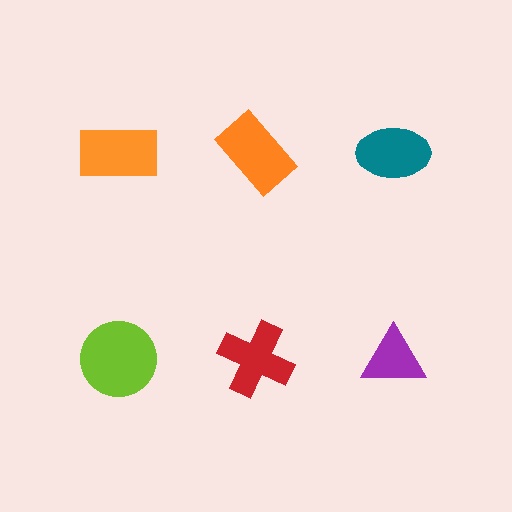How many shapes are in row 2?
3 shapes.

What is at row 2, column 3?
A purple triangle.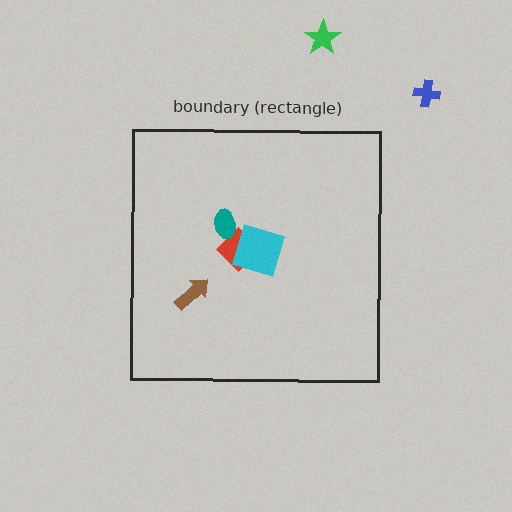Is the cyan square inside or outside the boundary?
Inside.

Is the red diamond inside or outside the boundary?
Inside.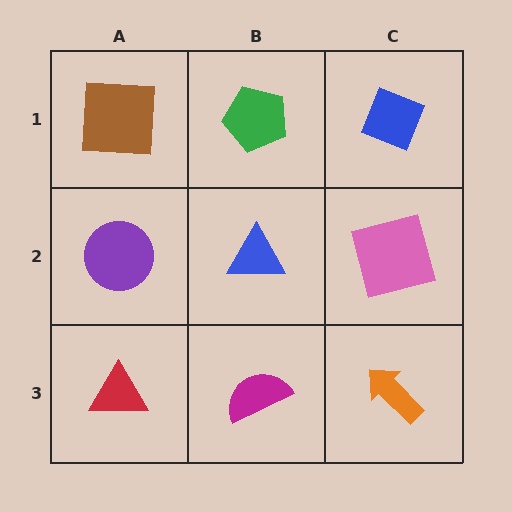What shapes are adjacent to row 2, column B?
A green pentagon (row 1, column B), a magenta semicircle (row 3, column B), a purple circle (row 2, column A), a pink square (row 2, column C).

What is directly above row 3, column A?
A purple circle.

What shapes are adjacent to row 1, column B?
A blue triangle (row 2, column B), a brown square (row 1, column A), a blue diamond (row 1, column C).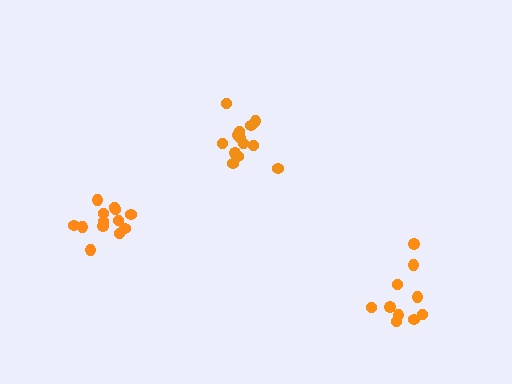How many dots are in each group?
Group 1: 13 dots, Group 2: 13 dots, Group 3: 10 dots (36 total).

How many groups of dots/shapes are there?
There are 3 groups.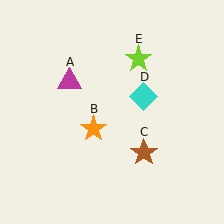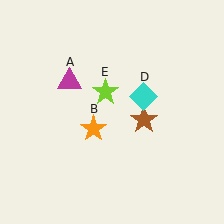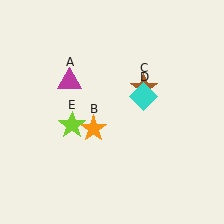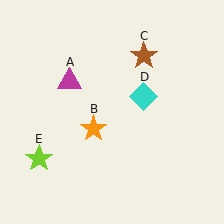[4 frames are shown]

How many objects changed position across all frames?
2 objects changed position: brown star (object C), lime star (object E).